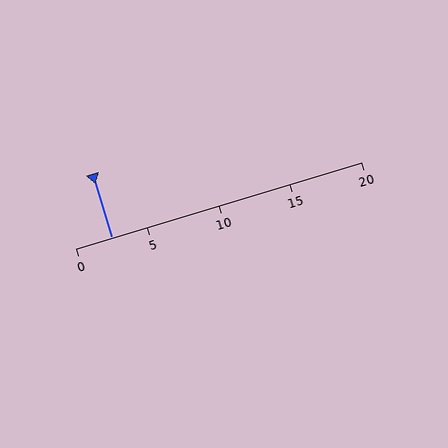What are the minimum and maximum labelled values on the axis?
The axis runs from 0 to 20.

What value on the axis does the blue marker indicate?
The marker indicates approximately 2.5.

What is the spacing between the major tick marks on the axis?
The major ticks are spaced 5 apart.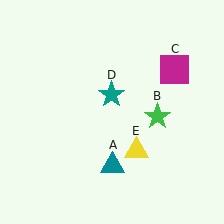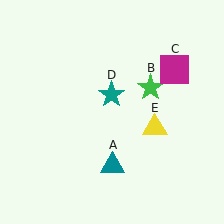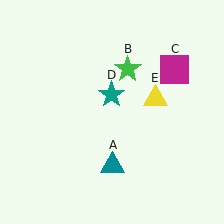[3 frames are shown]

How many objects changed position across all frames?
2 objects changed position: green star (object B), yellow triangle (object E).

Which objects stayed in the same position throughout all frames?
Teal triangle (object A) and magenta square (object C) and teal star (object D) remained stationary.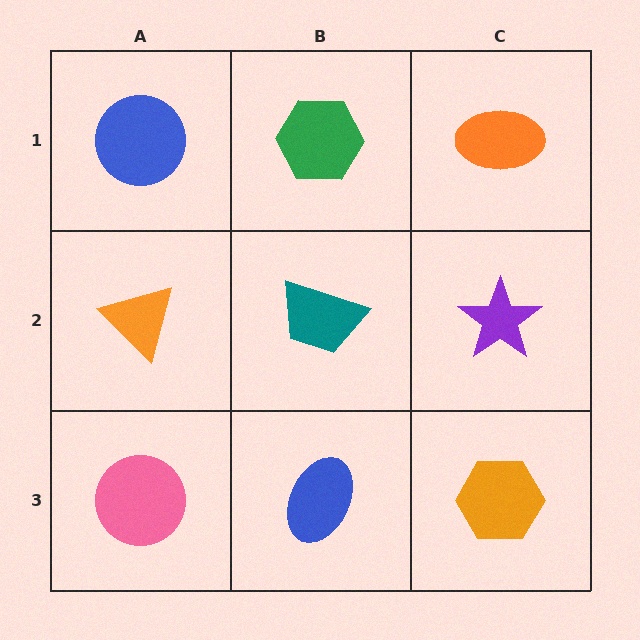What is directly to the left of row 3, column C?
A blue ellipse.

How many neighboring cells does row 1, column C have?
2.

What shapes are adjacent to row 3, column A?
An orange triangle (row 2, column A), a blue ellipse (row 3, column B).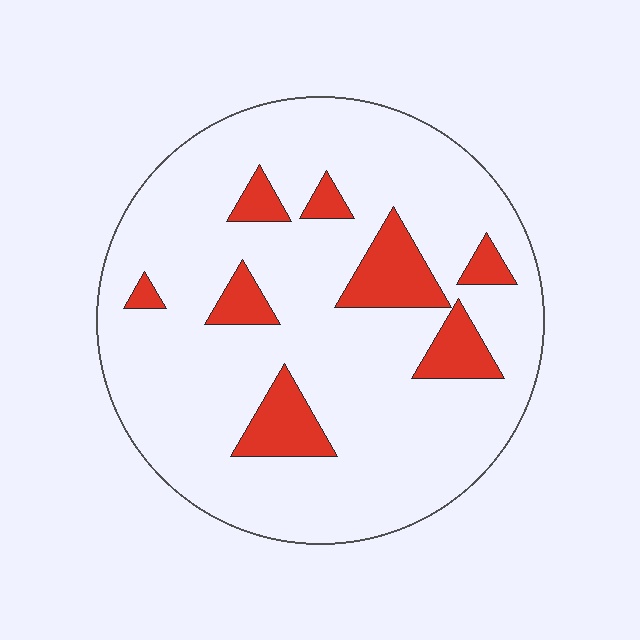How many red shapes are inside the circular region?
8.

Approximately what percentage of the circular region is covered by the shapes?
Approximately 15%.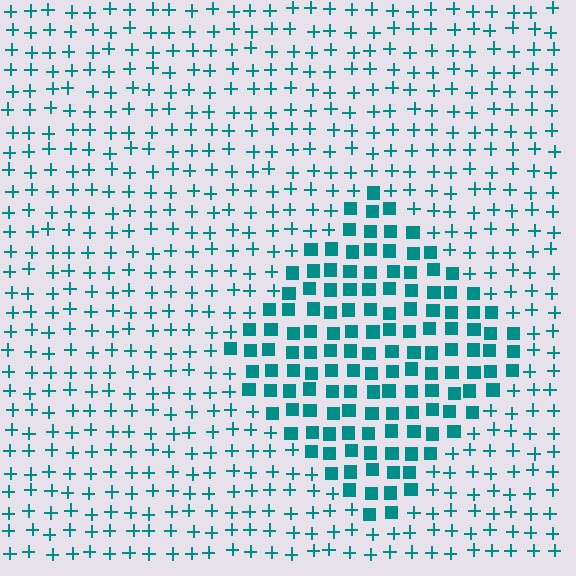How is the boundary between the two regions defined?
The boundary is defined by a change in element shape: squares inside vs. plus signs outside. All elements share the same color and spacing.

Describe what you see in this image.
The image is filled with small teal elements arranged in a uniform grid. A diamond-shaped region contains squares, while the surrounding area contains plus signs. The boundary is defined purely by the change in element shape.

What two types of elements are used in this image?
The image uses squares inside the diamond region and plus signs outside it.